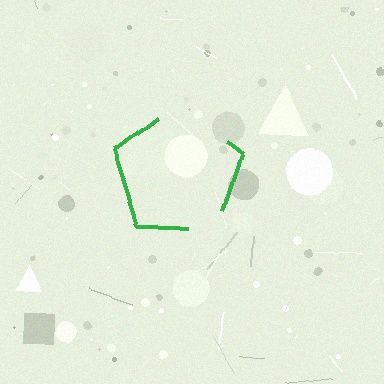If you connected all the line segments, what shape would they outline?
They would outline a pentagon.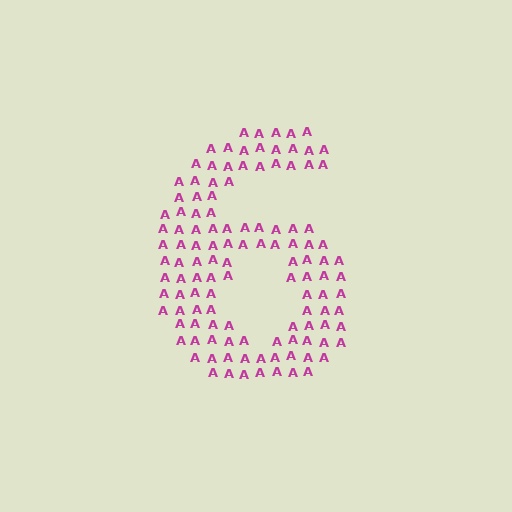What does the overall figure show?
The overall figure shows the digit 6.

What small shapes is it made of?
It is made of small letter A's.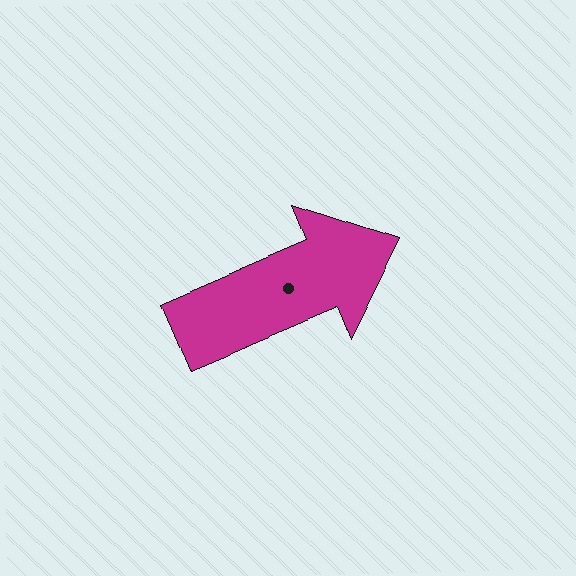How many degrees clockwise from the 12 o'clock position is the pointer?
Approximately 67 degrees.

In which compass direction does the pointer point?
Northeast.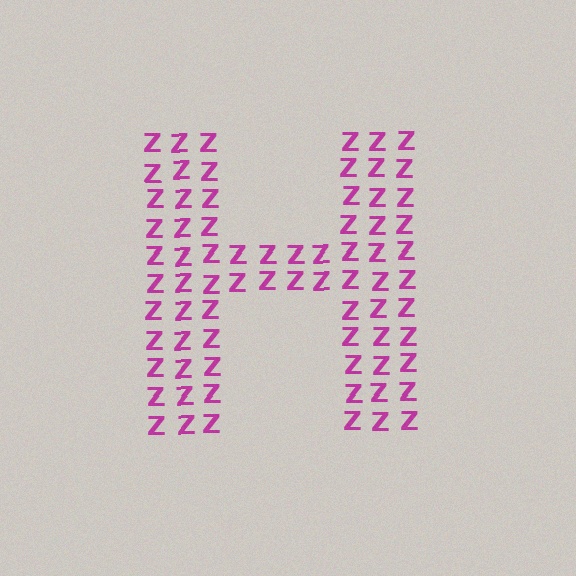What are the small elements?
The small elements are letter Z's.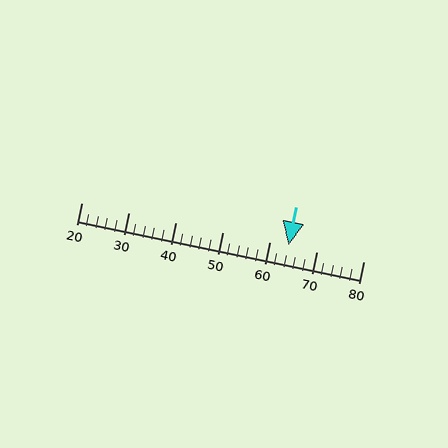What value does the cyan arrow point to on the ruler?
The cyan arrow points to approximately 64.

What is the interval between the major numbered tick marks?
The major tick marks are spaced 10 units apart.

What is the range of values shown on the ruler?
The ruler shows values from 20 to 80.